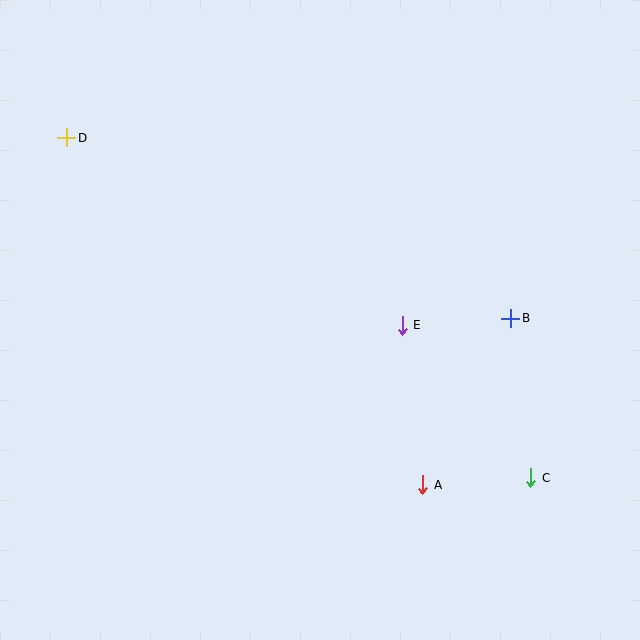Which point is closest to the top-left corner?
Point D is closest to the top-left corner.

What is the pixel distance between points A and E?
The distance between A and E is 161 pixels.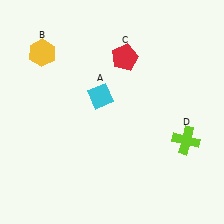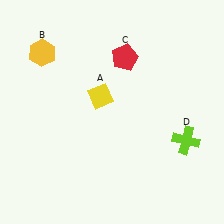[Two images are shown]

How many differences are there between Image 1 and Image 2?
There is 1 difference between the two images.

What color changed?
The diamond (A) changed from cyan in Image 1 to yellow in Image 2.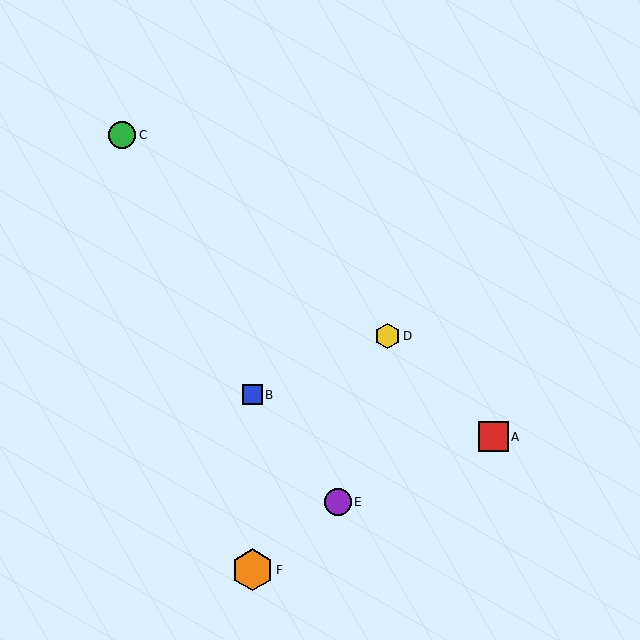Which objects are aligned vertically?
Objects B, F are aligned vertically.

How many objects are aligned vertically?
2 objects (B, F) are aligned vertically.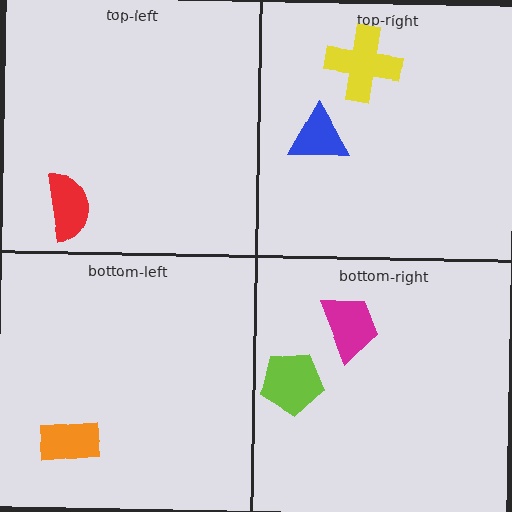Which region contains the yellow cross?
The top-right region.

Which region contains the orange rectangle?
The bottom-left region.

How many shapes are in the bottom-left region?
1.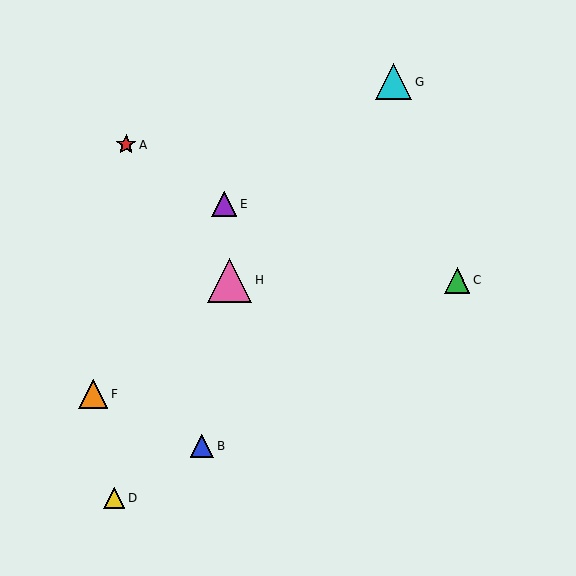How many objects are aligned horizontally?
2 objects (C, H) are aligned horizontally.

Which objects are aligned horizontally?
Objects C, H are aligned horizontally.